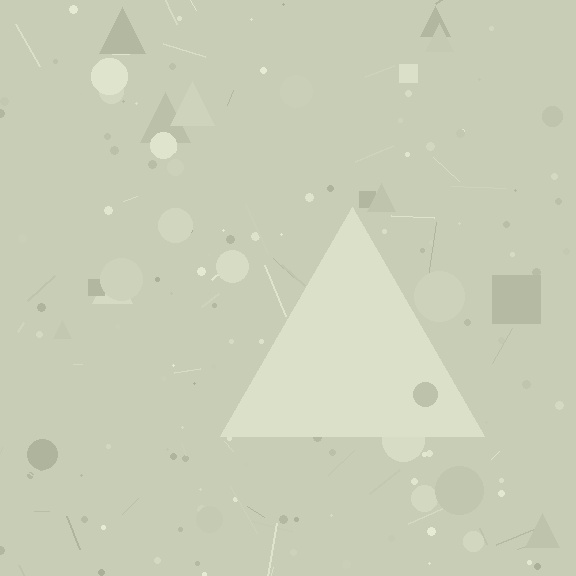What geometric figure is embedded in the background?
A triangle is embedded in the background.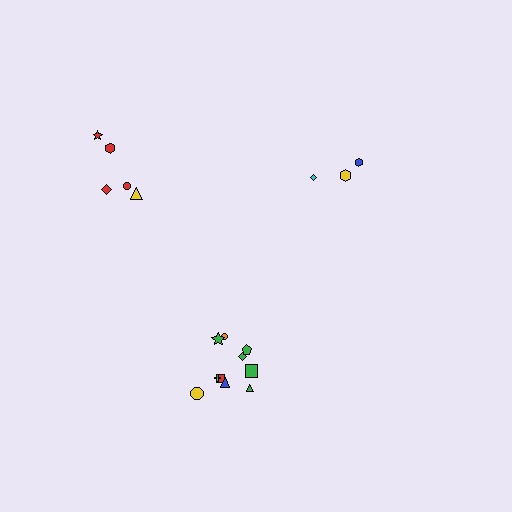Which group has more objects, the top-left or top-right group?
The top-left group.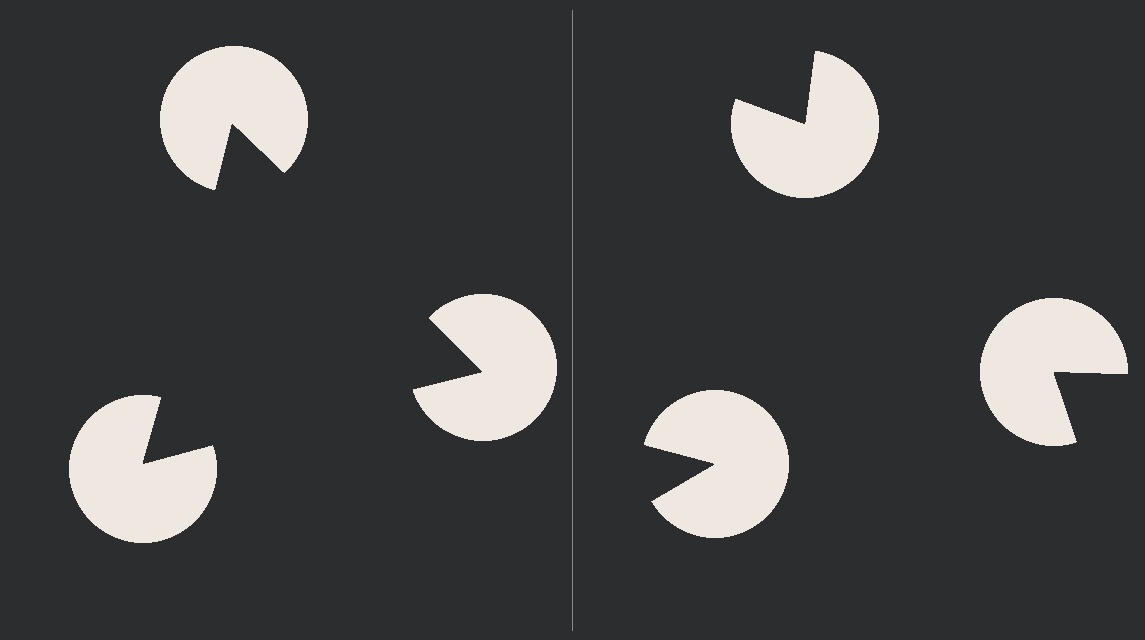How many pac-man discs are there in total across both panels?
6 — 3 on each side.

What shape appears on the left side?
An illusory triangle.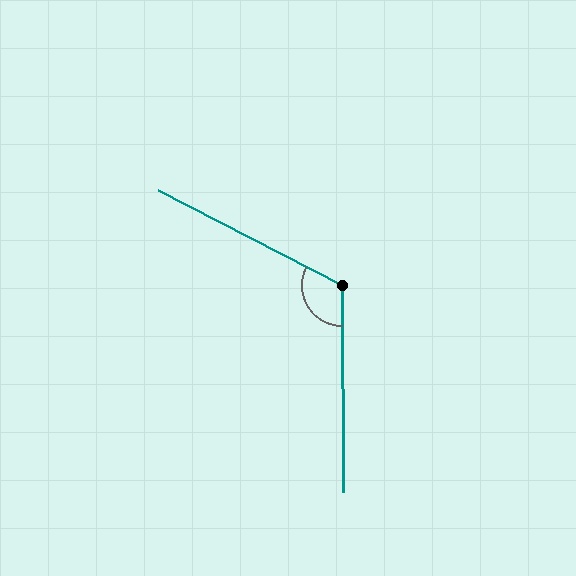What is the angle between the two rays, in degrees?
Approximately 118 degrees.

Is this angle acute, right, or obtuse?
It is obtuse.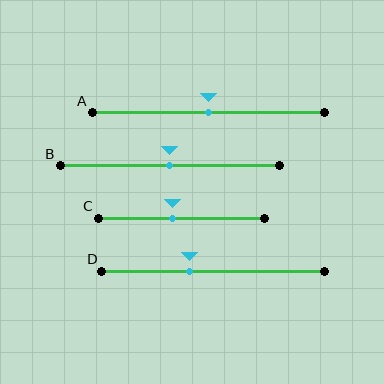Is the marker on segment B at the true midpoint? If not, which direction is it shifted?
Yes, the marker on segment B is at the true midpoint.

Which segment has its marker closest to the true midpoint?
Segment A has its marker closest to the true midpoint.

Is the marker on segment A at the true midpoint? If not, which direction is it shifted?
Yes, the marker on segment A is at the true midpoint.